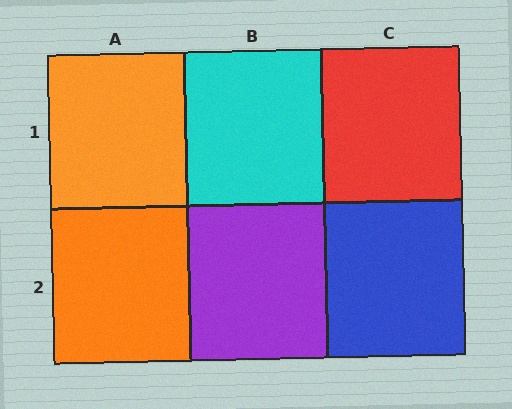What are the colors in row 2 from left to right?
Orange, purple, blue.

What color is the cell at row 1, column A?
Orange.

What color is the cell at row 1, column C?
Red.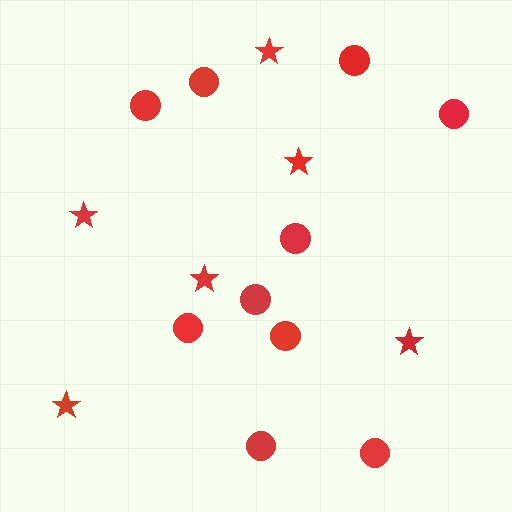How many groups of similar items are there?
There are 2 groups: one group of circles (10) and one group of stars (6).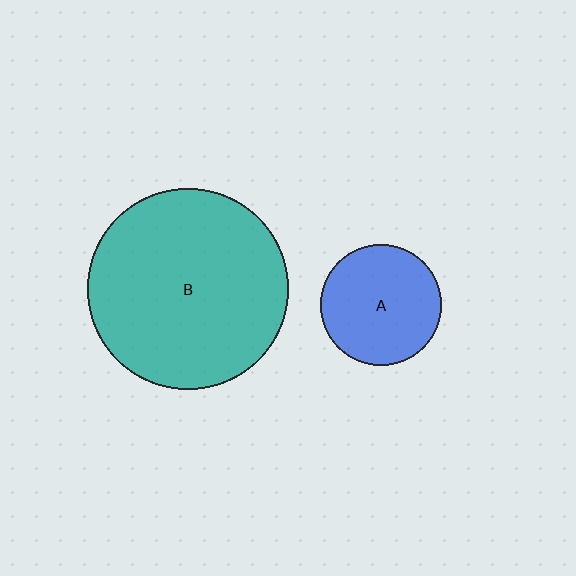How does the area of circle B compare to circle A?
Approximately 2.8 times.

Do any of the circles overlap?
No, none of the circles overlap.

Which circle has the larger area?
Circle B (teal).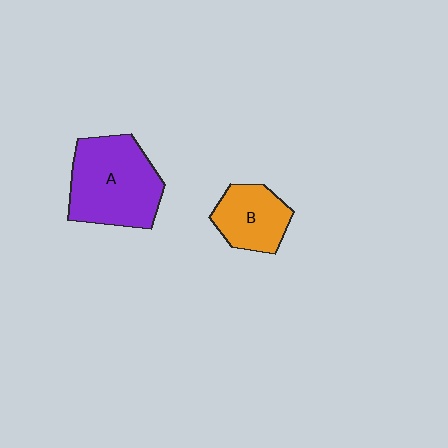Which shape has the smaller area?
Shape B (orange).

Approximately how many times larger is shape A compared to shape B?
Approximately 1.7 times.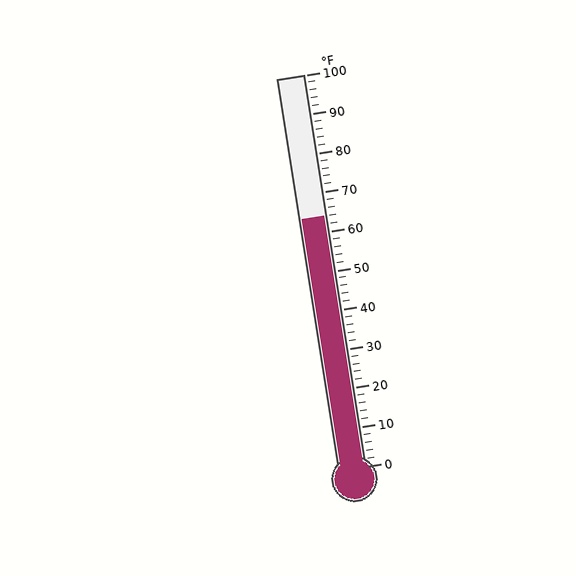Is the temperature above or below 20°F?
The temperature is above 20°F.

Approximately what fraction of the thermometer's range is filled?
The thermometer is filled to approximately 65% of its range.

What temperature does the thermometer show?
The thermometer shows approximately 64°F.